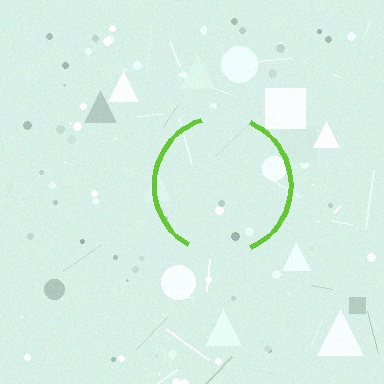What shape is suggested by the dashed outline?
The dashed outline suggests a circle.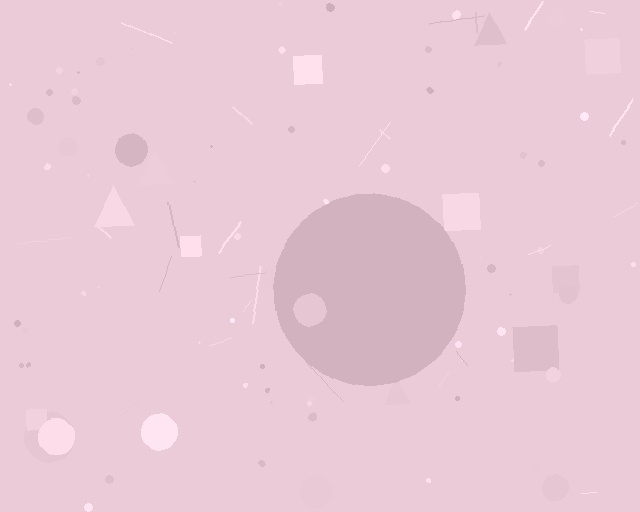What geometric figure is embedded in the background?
A circle is embedded in the background.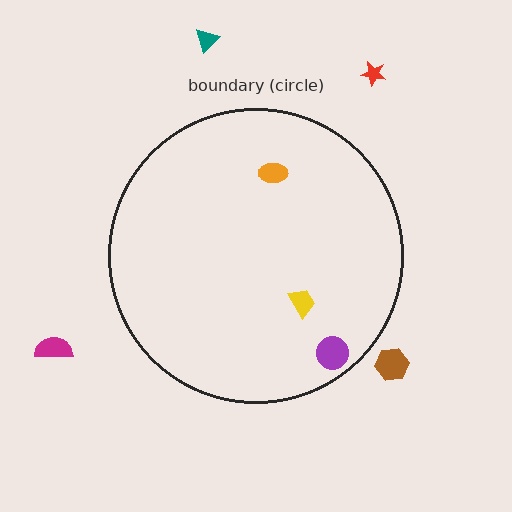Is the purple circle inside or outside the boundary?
Inside.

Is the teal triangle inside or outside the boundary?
Outside.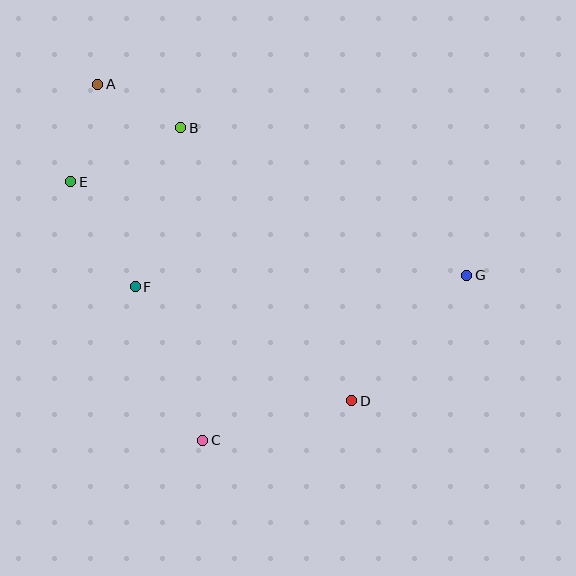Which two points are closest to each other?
Points A and B are closest to each other.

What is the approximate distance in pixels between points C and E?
The distance between C and E is approximately 290 pixels.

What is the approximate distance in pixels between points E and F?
The distance between E and F is approximately 123 pixels.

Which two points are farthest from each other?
Points A and G are farthest from each other.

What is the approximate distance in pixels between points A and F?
The distance between A and F is approximately 206 pixels.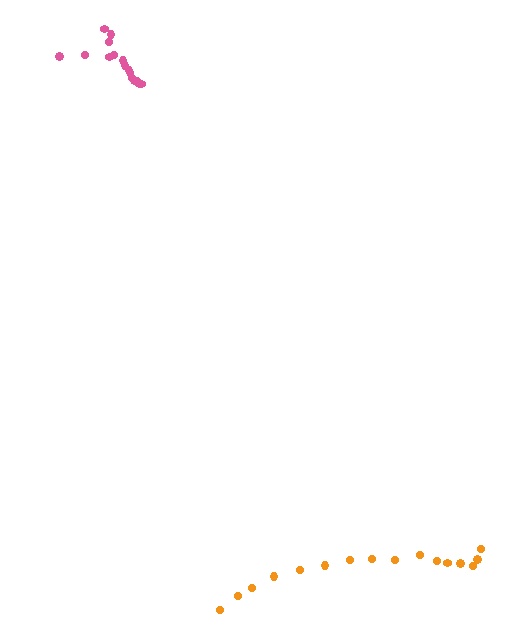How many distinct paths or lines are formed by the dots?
There are 2 distinct paths.